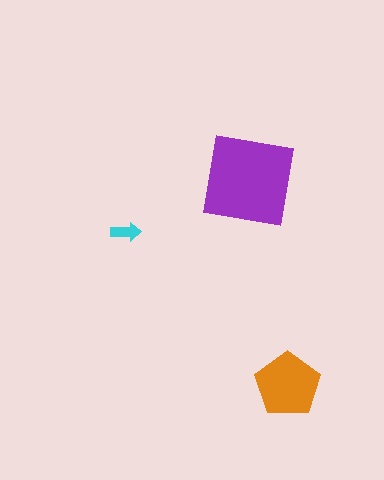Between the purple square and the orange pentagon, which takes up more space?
The purple square.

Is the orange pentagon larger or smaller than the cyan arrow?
Larger.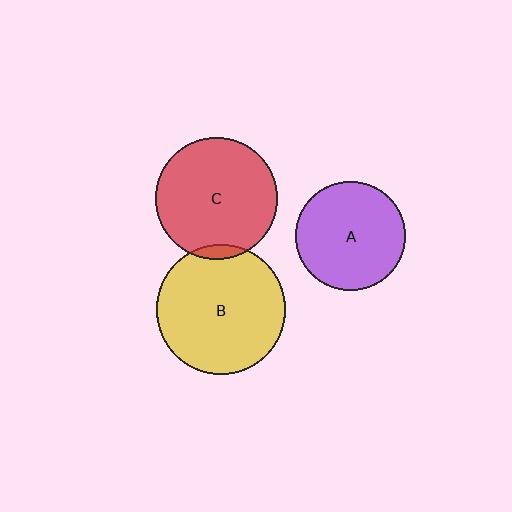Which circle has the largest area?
Circle B (yellow).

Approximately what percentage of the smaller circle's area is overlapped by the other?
Approximately 5%.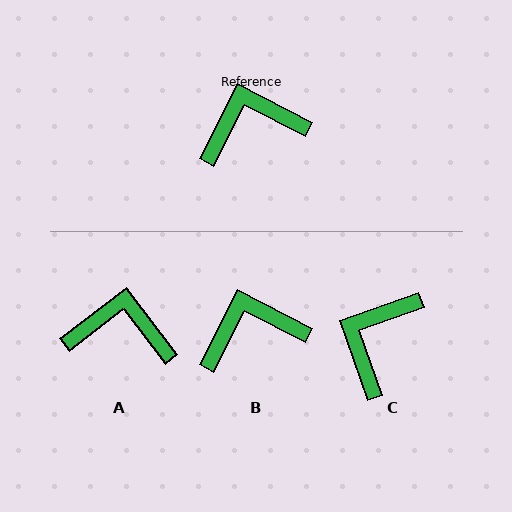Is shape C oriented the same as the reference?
No, it is off by about 47 degrees.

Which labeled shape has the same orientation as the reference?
B.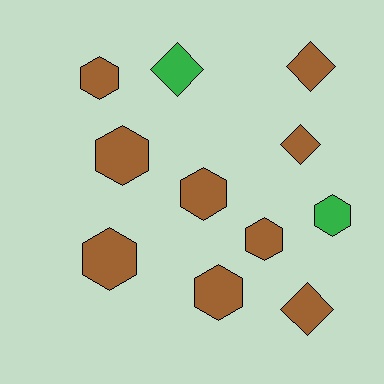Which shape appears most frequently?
Hexagon, with 7 objects.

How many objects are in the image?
There are 11 objects.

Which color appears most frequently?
Brown, with 9 objects.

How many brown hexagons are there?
There are 6 brown hexagons.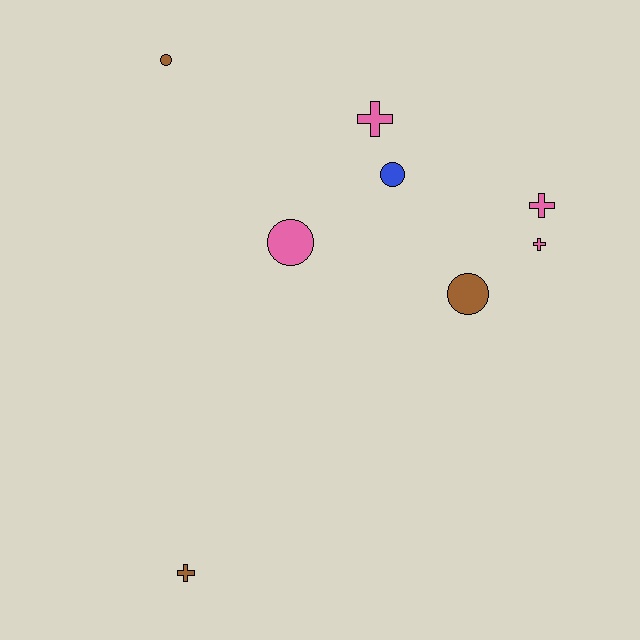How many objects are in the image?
There are 8 objects.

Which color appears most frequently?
Pink, with 4 objects.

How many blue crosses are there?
There are no blue crosses.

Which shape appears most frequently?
Circle, with 4 objects.